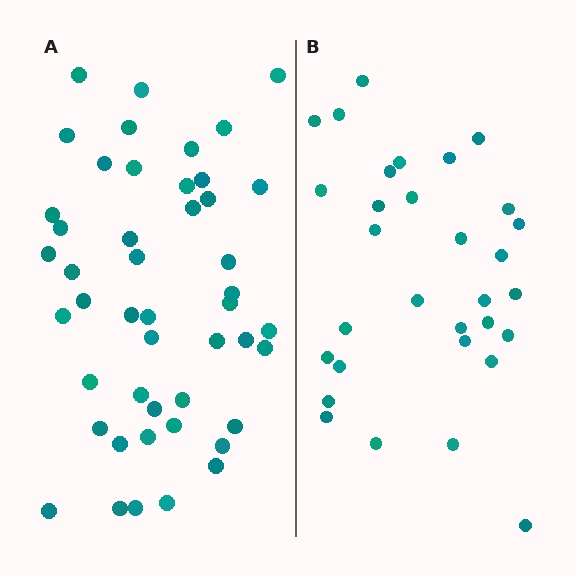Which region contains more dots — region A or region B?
Region A (the left region) has more dots.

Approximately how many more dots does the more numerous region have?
Region A has approximately 15 more dots than region B.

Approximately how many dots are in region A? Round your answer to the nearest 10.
About 50 dots. (The exact count is 47, which rounds to 50.)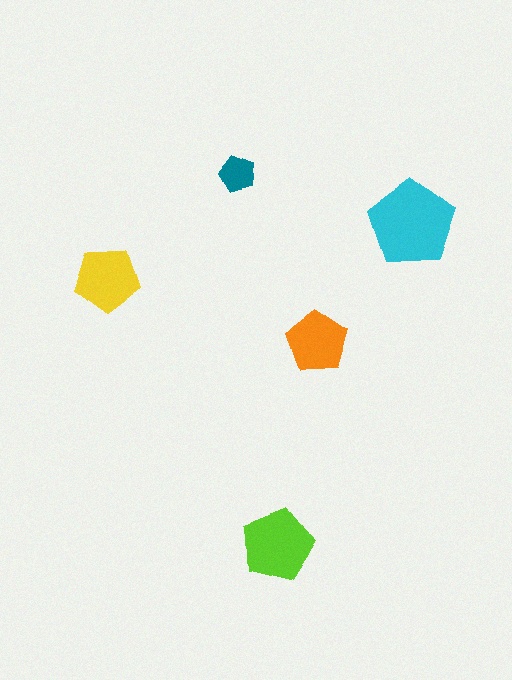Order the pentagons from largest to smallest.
the cyan one, the lime one, the yellow one, the orange one, the teal one.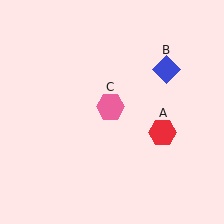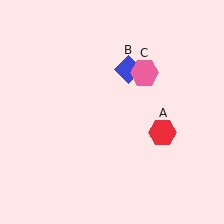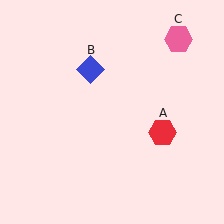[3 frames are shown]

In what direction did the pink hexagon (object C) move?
The pink hexagon (object C) moved up and to the right.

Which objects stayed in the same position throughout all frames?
Red hexagon (object A) remained stationary.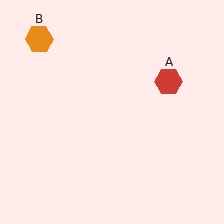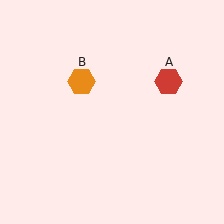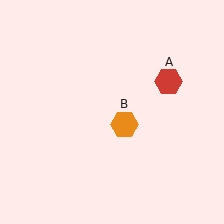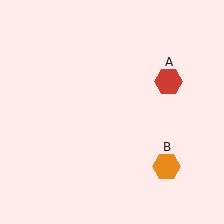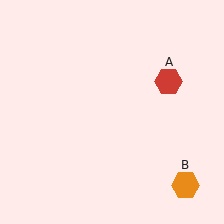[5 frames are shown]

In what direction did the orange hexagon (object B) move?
The orange hexagon (object B) moved down and to the right.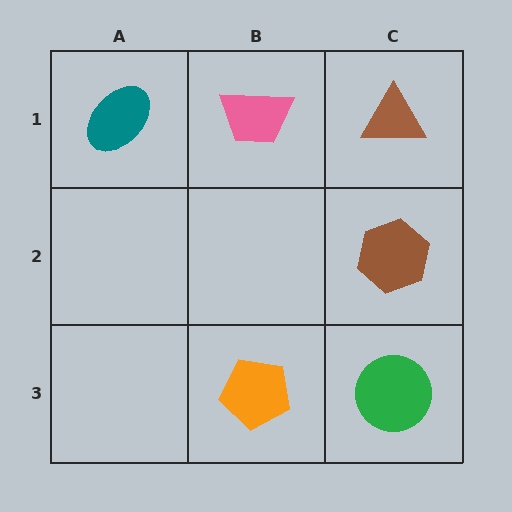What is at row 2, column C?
A brown hexagon.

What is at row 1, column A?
A teal ellipse.